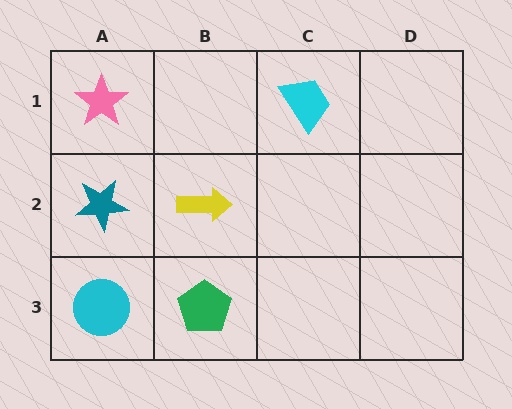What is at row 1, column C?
A cyan trapezoid.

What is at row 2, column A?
A teal star.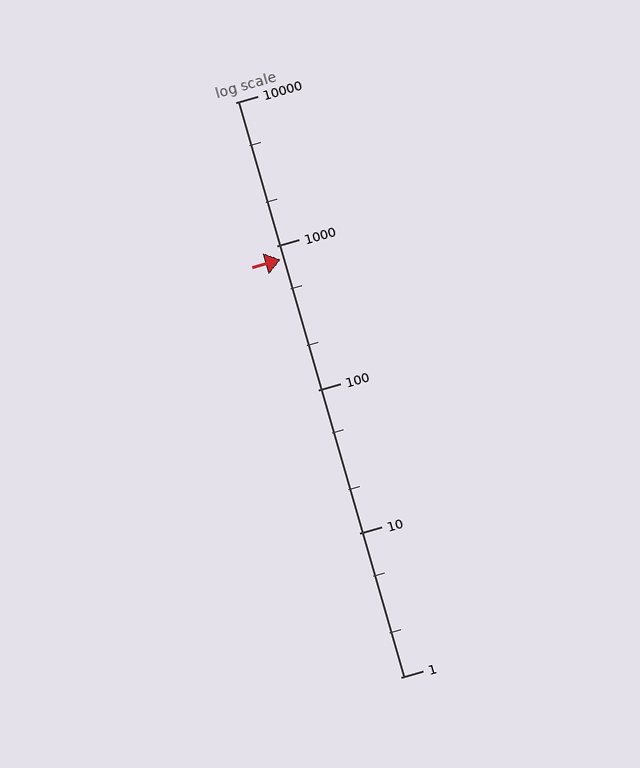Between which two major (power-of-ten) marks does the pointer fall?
The pointer is between 100 and 1000.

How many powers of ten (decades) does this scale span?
The scale spans 4 decades, from 1 to 10000.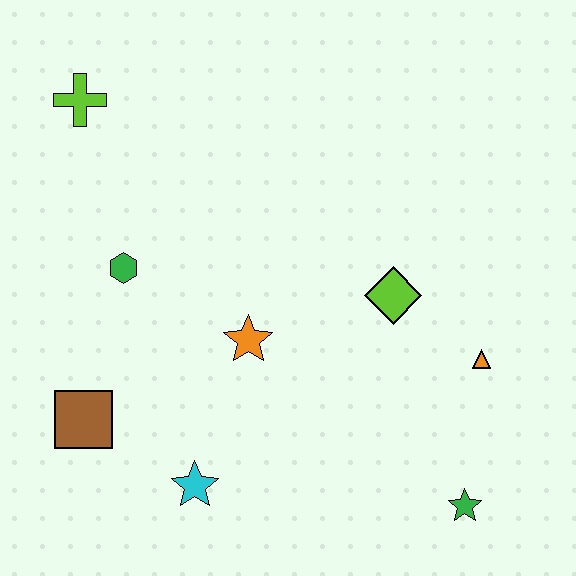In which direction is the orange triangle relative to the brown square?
The orange triangle is to the right of the brown square.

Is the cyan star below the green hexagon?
Yes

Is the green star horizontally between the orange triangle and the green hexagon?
Yes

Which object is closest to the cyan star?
The brown square is closest to the cyan star.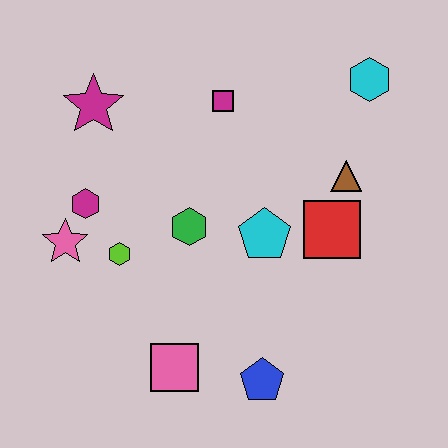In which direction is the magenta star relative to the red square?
The magenta star is to the left of the red square.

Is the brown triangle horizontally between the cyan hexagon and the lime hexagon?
Yes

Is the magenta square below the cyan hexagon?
Yes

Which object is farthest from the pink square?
The cyan hexagon is farthest from the pink square.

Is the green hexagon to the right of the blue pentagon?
No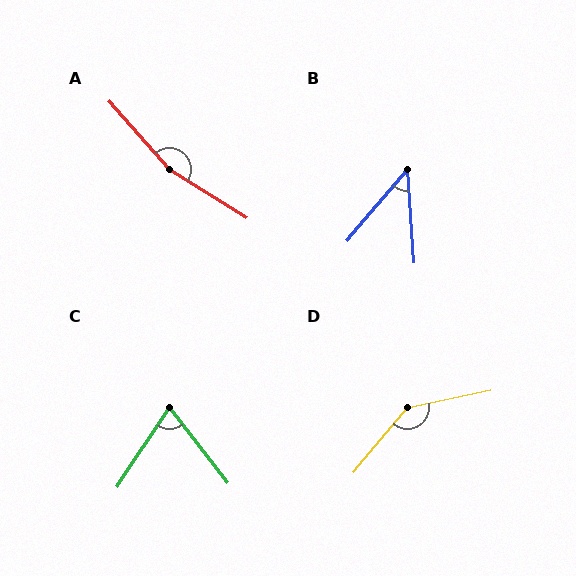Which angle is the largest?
A, at approximately 164 degrees.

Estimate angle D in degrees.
Approximately 142 degrees.